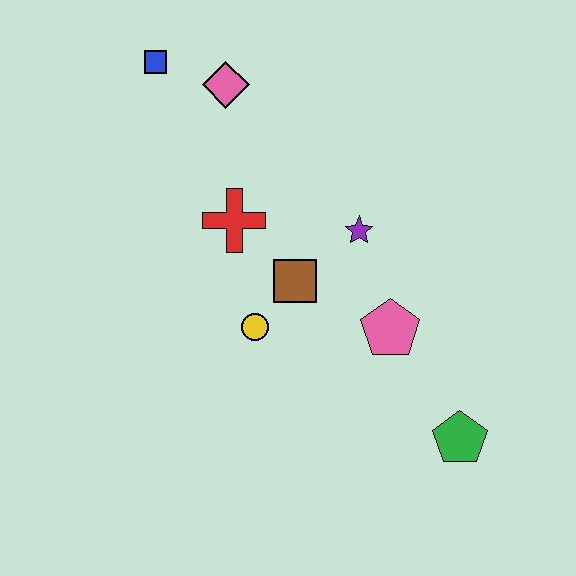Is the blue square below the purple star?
No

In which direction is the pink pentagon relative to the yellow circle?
The pink pentagon is to the right of the yellow circle.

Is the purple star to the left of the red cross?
No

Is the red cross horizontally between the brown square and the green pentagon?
No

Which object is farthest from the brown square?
The blue square is farthest from the brown square.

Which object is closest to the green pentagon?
The pink pentagon is closest to the green pentagon.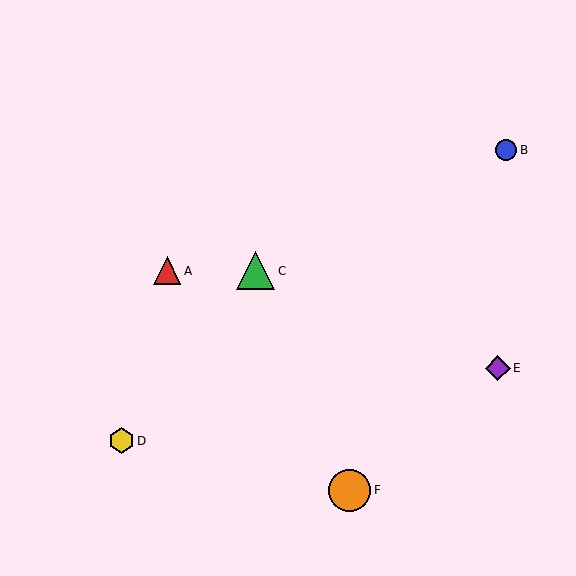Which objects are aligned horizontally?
Objects A, C are aligned horizontally.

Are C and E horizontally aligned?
No, C is at y≈271 and E is at y≈368.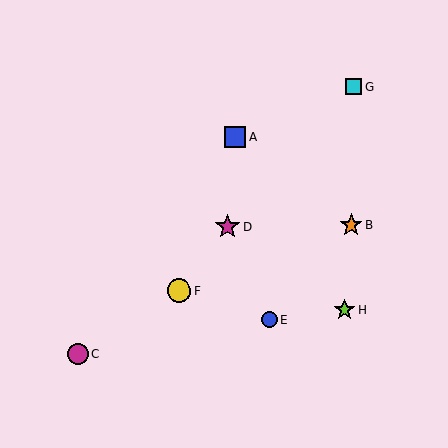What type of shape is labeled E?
Shape E is a blue circle.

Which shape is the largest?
The magenta star (labeled D) is the largest.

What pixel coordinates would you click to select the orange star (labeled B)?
Click at (351, 225) to select the orange star B.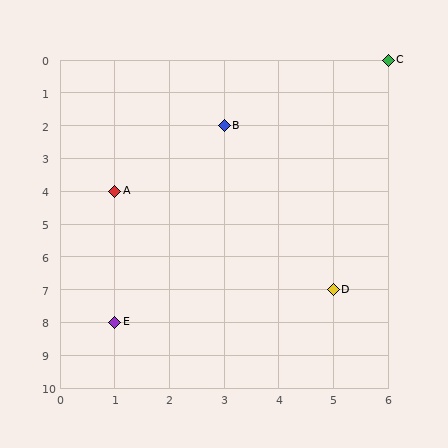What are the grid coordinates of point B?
Point B is at grid coordinates (3, 2).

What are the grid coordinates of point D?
Point D is at grid coordinates (5, 7).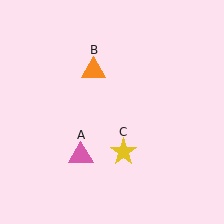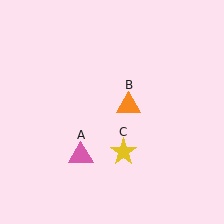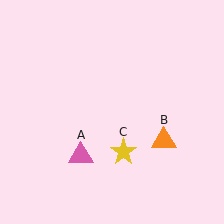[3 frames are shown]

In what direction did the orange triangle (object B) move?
The orange triangle (object B) moved down and to the right.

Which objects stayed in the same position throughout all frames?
Pink triangle (object A) and yellow star (object C) remained stationary.